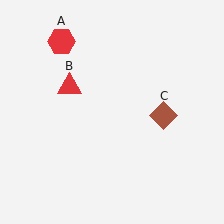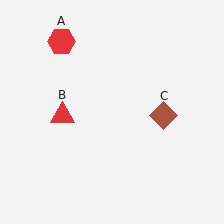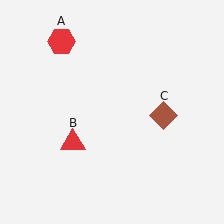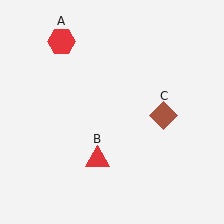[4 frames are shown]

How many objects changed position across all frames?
1 object changed position: red triangle (object B).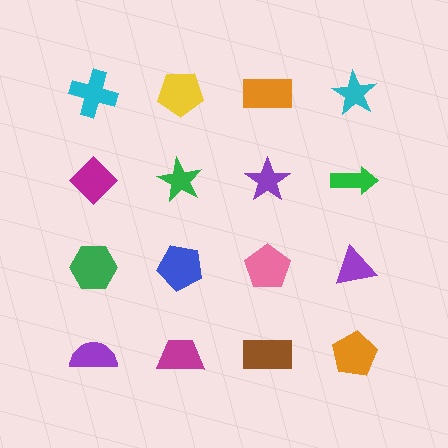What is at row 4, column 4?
An orange pentagon.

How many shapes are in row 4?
4 shapes.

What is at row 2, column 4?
A green arrow.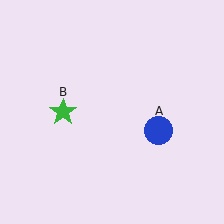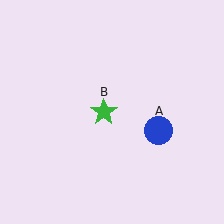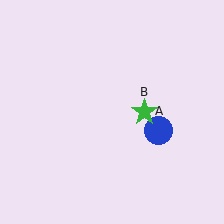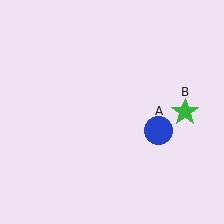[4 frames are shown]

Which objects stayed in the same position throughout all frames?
Blue circle (object A) remained stationary.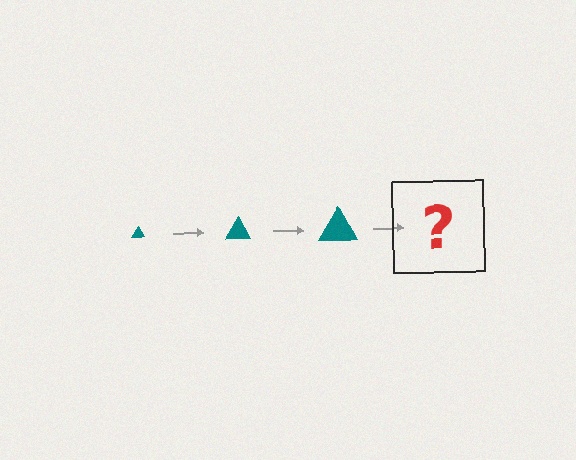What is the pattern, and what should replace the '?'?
The pattern is that the triangle gets progressively larger each step. The '?' should be a teal triangle, larger than the previous one.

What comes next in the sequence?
The next element should be a teal triangle, larger than the previous one.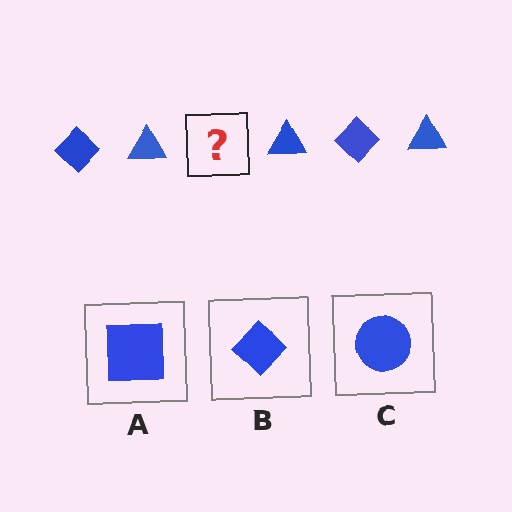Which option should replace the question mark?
Option B.